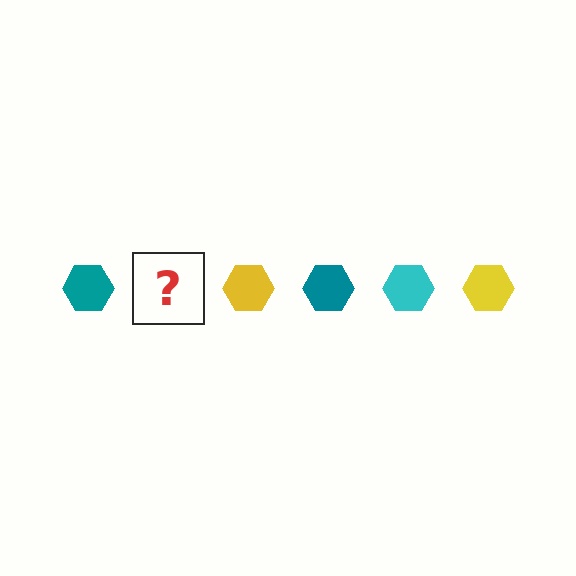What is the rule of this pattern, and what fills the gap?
The rule is that the pattern cycles through teal, cyan, yellow hexagons. The gap should be filled with a cyan hexagon.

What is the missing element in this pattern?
The missing element is a cyan hexagon.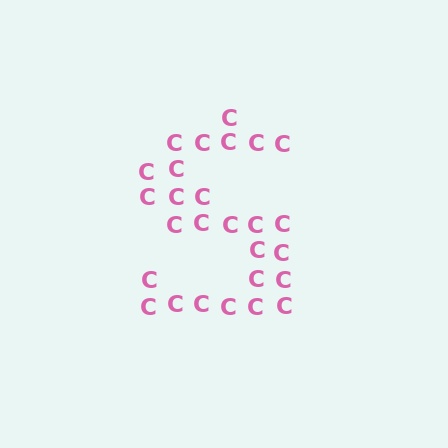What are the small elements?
The small elements are letter C's.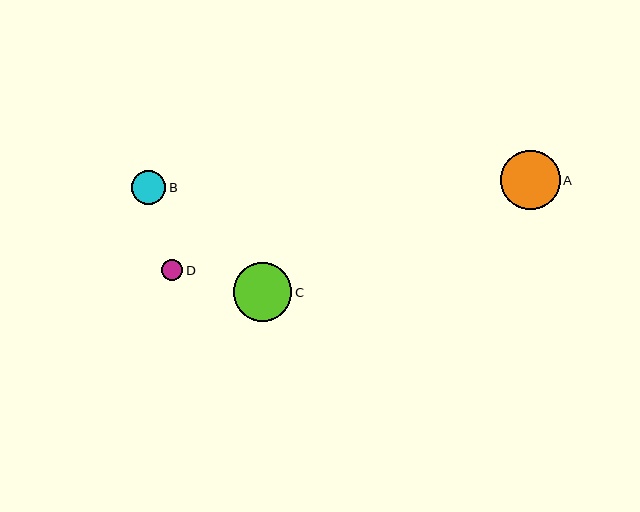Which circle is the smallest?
Circle D is the smallest with a size of approximately 21 pixels.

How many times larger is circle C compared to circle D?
Circle C is approximately 2.8 times the size of circle D.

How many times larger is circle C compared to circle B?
Circle C is approximately 1.7 times the size of circle B.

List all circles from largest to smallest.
From largest to smallest: A, C, B, D.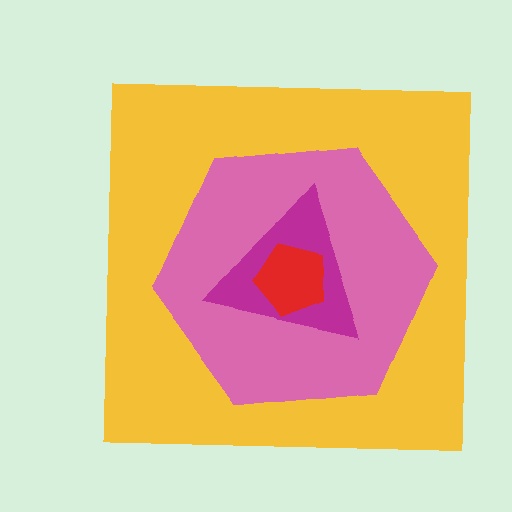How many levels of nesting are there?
4.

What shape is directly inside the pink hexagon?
The magenta triangle.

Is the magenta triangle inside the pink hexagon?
Yes.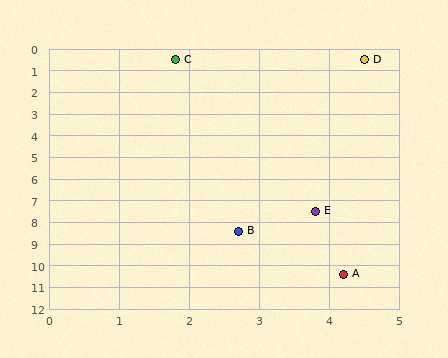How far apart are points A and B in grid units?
Points A and B are about 2.5 grid units apart.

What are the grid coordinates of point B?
Point B is at approximately (2.7, 8.4).